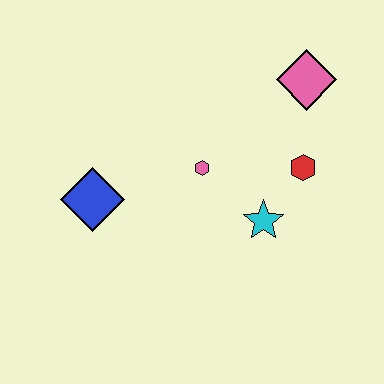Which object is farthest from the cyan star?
The blue diamond is farthest from the cyan star.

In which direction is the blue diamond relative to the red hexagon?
The blue diamond is to the left of the red hexagon.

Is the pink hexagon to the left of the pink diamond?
Yes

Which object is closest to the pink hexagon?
The cyan star is closest to the pink hexagon.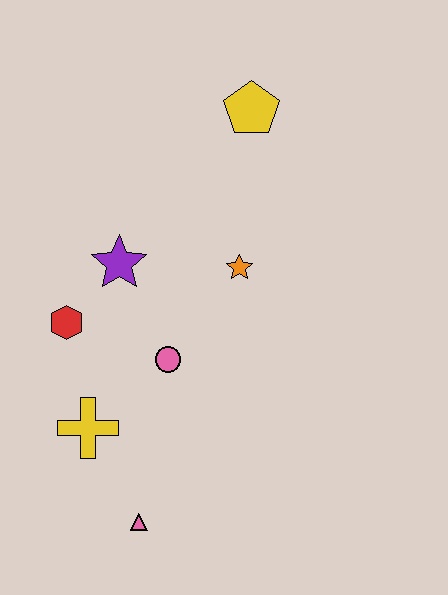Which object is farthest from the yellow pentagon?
The pink triangle is farthest from the yellow pentagon.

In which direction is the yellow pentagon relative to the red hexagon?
The yellow pentagon is above the red hexagon.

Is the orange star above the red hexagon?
Yes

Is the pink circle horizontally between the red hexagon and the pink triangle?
No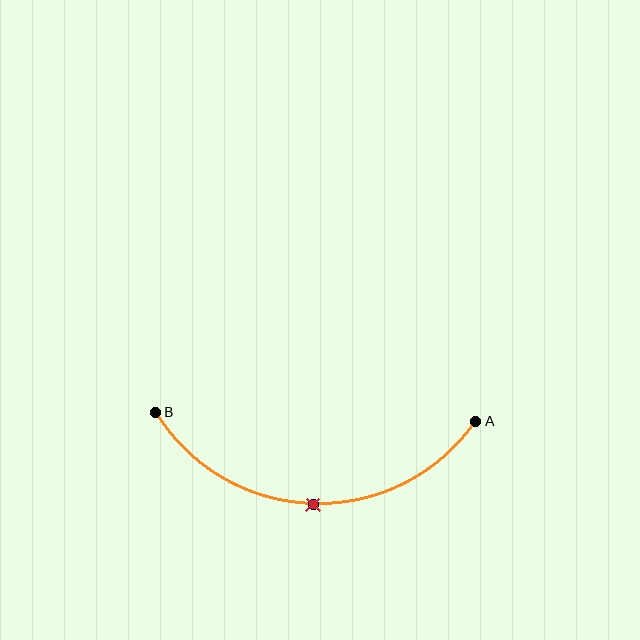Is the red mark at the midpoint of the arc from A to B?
Yes. The red mark lies on the arc at equal arc-length from both A and B — it is the arc midpoint.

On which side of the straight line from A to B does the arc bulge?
The arc bulges below the straight line connecting A and B.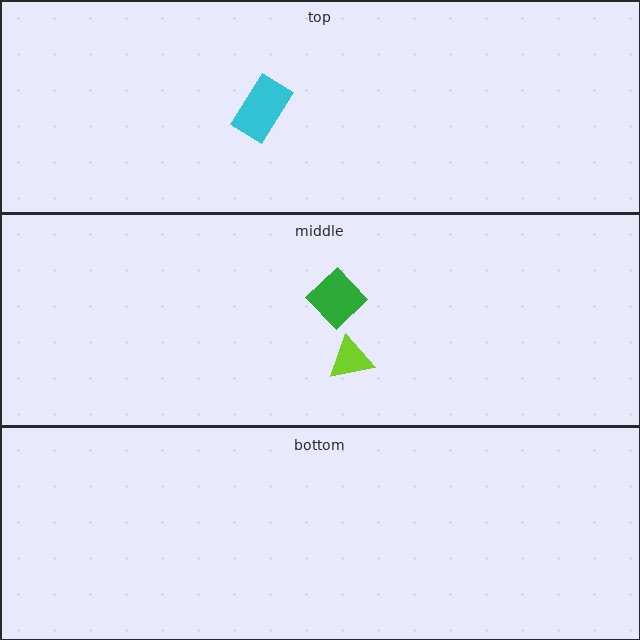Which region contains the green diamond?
The middle region.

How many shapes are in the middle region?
2.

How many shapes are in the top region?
1.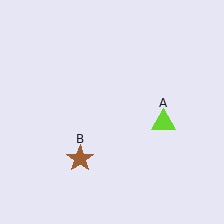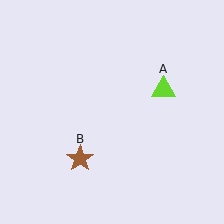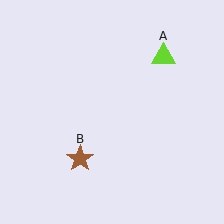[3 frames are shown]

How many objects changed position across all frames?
1 object changed position: lime triangle (object A).